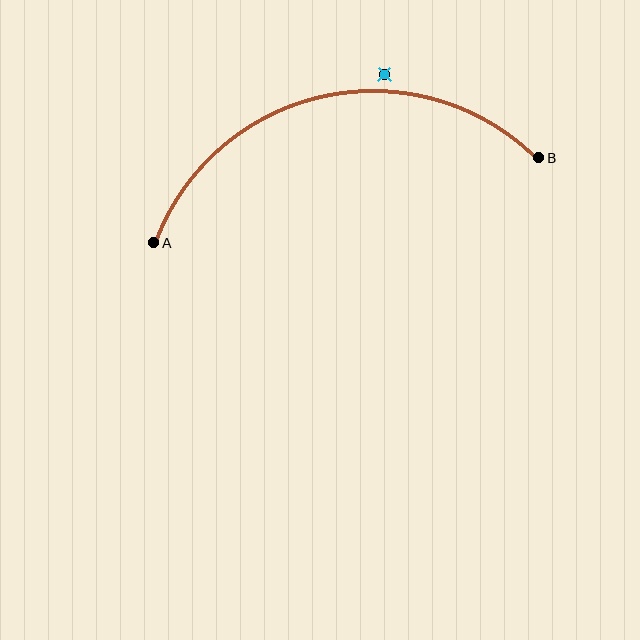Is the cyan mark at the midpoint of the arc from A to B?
No — the cyan mark does not lie on the arc at all. It sits slightly outside the curve.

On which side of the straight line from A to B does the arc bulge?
The arc bulges above the straight line connecting A and B.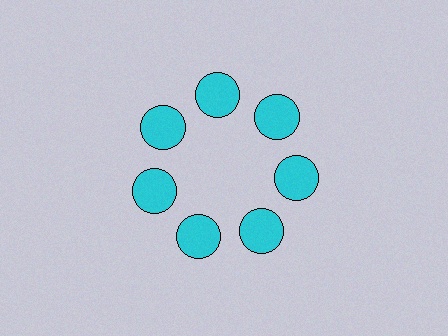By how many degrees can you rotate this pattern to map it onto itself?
The pattern maps onto itself every 51 degrees of rotation.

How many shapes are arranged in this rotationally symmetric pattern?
There are 7 shapes, arranged in 7 groups of 1.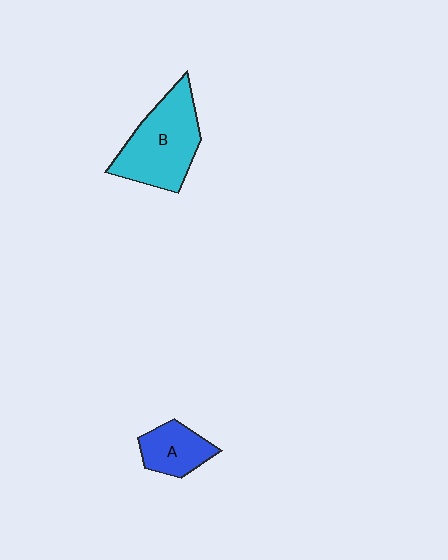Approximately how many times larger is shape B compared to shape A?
Approximately 2.0 times.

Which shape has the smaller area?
Shape A (blue).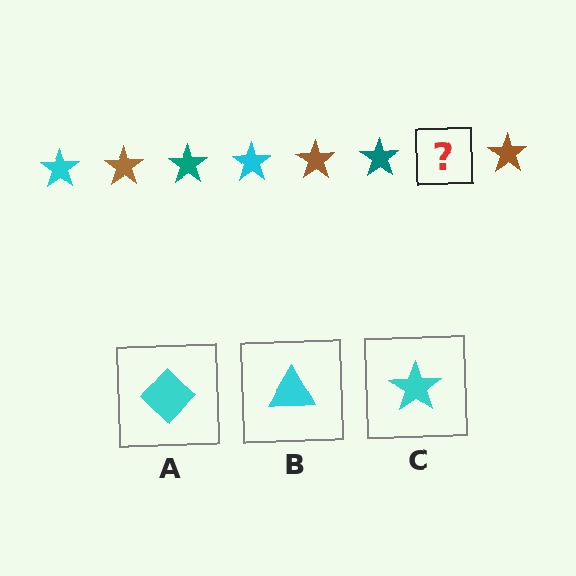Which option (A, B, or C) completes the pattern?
C.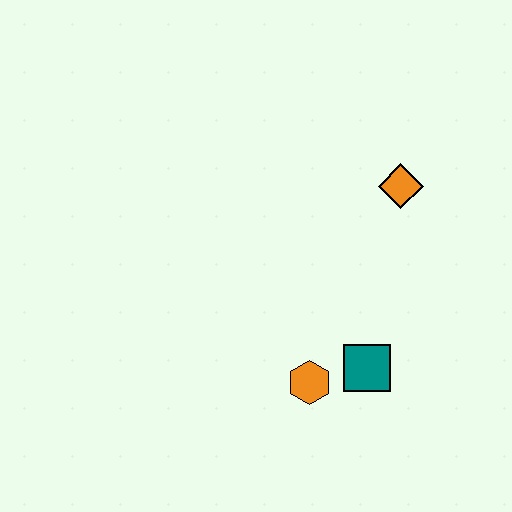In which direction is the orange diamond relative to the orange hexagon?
The orange diamond is above the orange hexagon.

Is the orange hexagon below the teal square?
Yes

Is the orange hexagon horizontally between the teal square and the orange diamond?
No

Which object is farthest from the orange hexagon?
The orange diamond is farthest from the orange hexagon.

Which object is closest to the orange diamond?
The teal square is closest to the orange diamond.